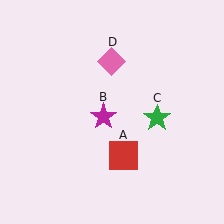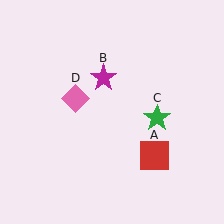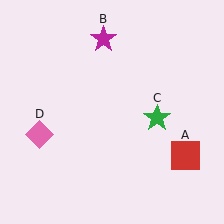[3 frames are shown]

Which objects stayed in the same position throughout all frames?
Green star (object C) remained stationary.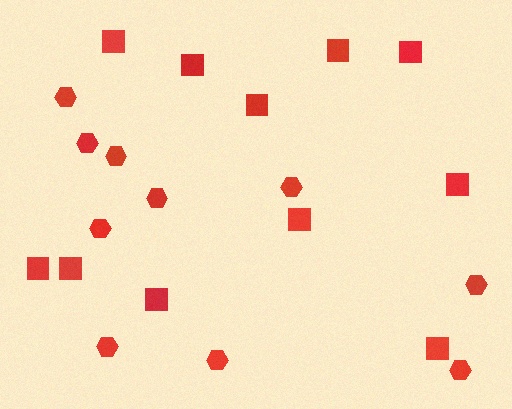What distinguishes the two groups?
There are 2 groups: one group of squares (11) and one group of hexagons (10).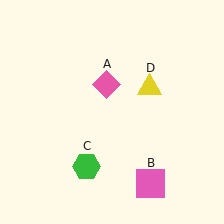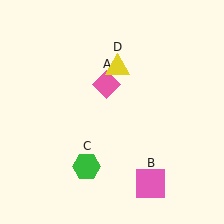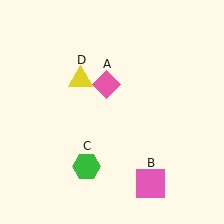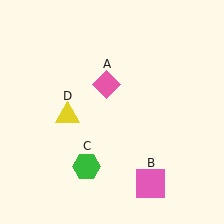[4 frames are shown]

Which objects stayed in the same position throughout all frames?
Pink diamond (object A) and pink square (object B) and green hexagon (object C) remained stationary.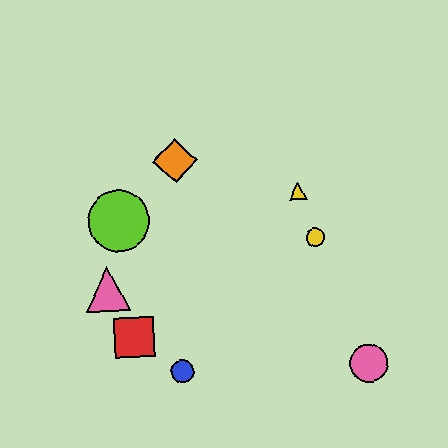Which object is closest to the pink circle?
The yellow circle is closest to the pink circle.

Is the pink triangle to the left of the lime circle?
Yes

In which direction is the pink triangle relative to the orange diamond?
The pink triangle is below the orange diamond.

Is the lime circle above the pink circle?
Yes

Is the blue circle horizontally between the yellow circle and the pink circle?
No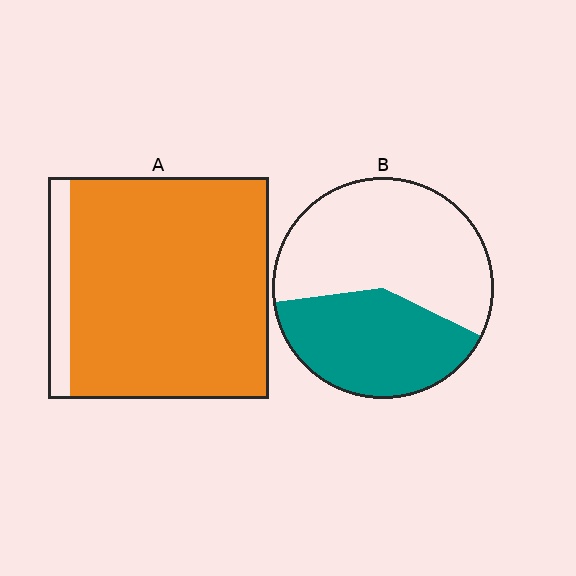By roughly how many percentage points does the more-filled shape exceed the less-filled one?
By roughly 50 percentage points (A over B).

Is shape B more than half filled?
No.